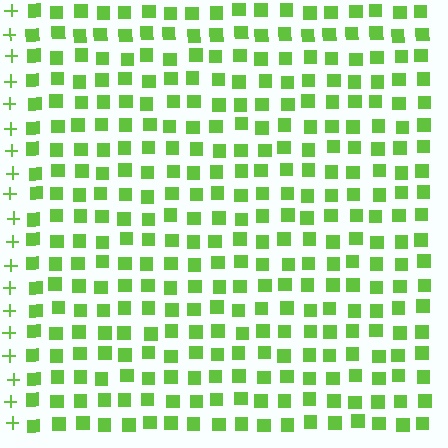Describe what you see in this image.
The image is filled with small lime elements arranged in a uniform grid. A rectangle-shaped region contains squares, while the surrounding area contains plus signs. The boundary is defined purely by the change in element shape.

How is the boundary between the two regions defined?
The boundary is defined by a change in element shape: squares inside vs. plus signs outside. All elements share the same color and spacing.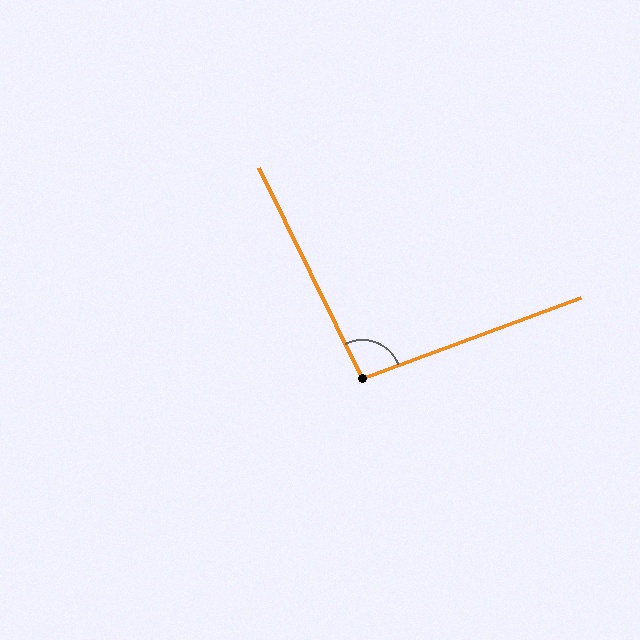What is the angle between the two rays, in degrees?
Approximately 96 degrees.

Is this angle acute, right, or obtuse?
It is obtuse.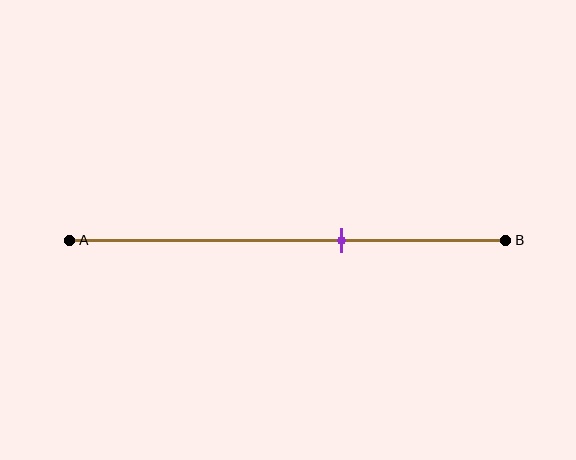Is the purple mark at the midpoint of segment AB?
No, the mark is at about 60% from A, not at the 50% midpoint.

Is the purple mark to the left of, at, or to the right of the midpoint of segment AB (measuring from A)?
The purple mark is to the right of the midpoint of segment AB.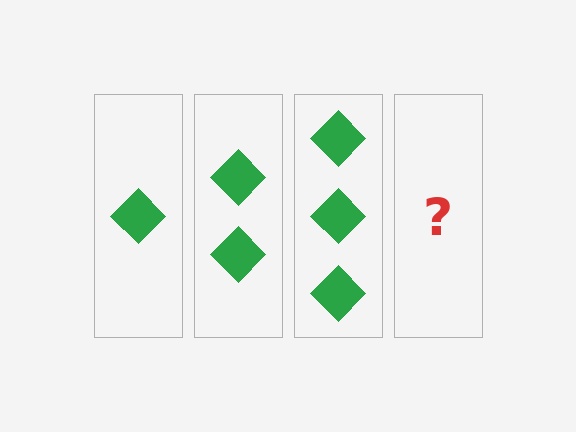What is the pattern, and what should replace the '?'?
The pattern is that each step adds one more diamond. The '?' should be 4 diamonds.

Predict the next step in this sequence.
The next step is 4 diamonds.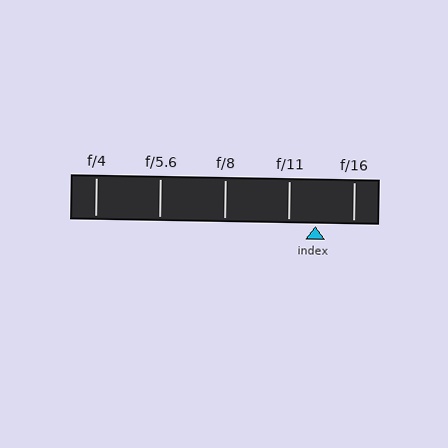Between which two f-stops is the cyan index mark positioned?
The index mark is between f/11 and f/16.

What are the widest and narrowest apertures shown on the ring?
The widest aperture shown is f/4 and the narrowest is f/16.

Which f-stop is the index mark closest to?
The index mark is closest to f/11.